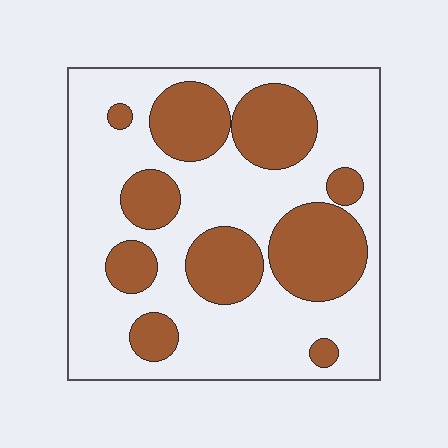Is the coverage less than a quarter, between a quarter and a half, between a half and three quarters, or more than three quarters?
Between a quarter and a half.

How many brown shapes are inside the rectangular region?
10.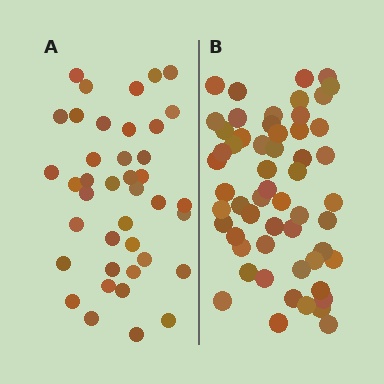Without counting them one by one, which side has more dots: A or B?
Region B (the right region) has more dots.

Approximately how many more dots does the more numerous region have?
Region B has approximately 15 more dots than region A.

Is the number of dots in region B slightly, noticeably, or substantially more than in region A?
Region B has noticeably more, but not dramatically so. The ratio is roughly 1.4 to 1.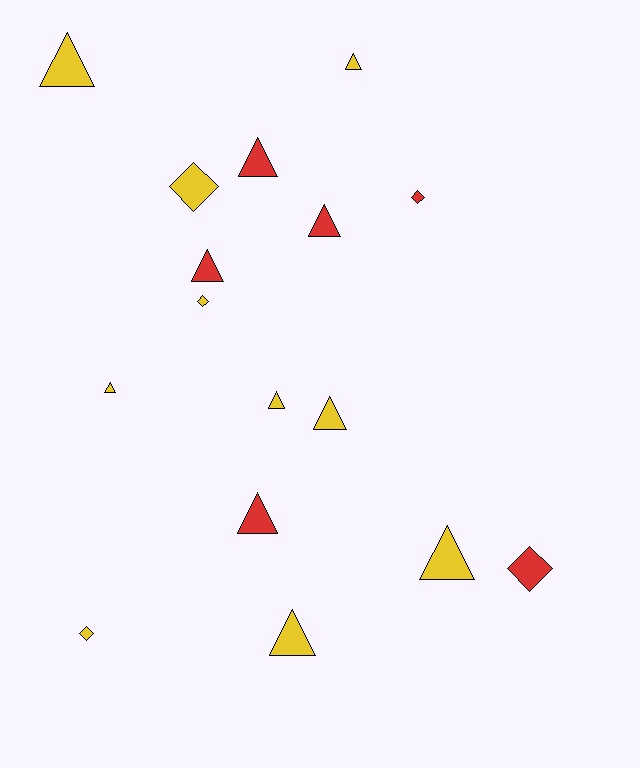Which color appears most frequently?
Yellow, with 10 objects.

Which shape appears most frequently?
Triangle, with 11 objects.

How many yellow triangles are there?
There are 7 yellow triangles.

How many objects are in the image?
There are 16 objects.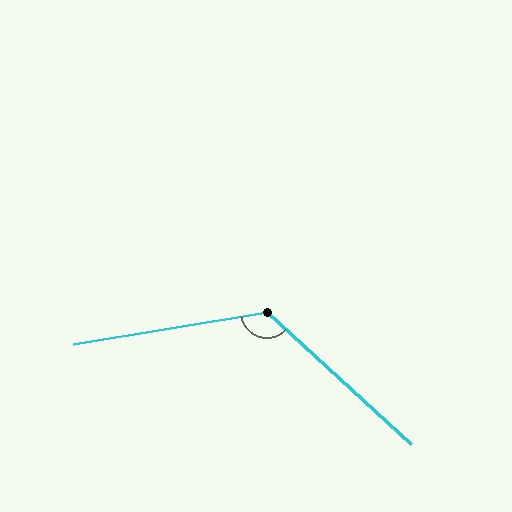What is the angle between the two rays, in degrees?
Approximately 128 degrees.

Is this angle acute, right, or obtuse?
It is obtuse.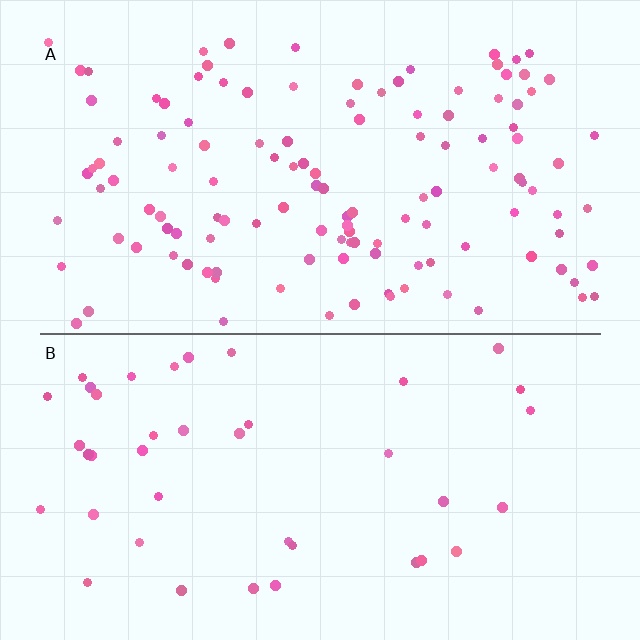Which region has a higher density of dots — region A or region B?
A (the top).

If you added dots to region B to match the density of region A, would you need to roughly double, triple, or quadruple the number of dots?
Approximately triple.